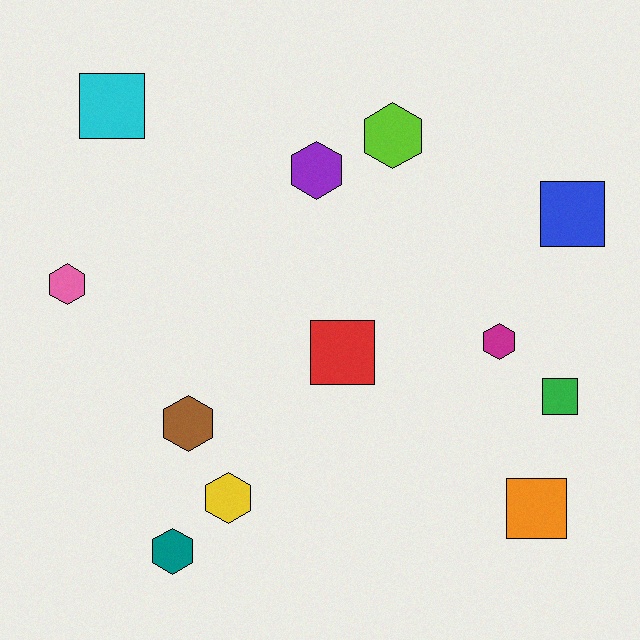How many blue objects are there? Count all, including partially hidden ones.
There is 1 blue object.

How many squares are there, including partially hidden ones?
There are 5 squares.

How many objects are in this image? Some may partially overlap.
There are 12 objects.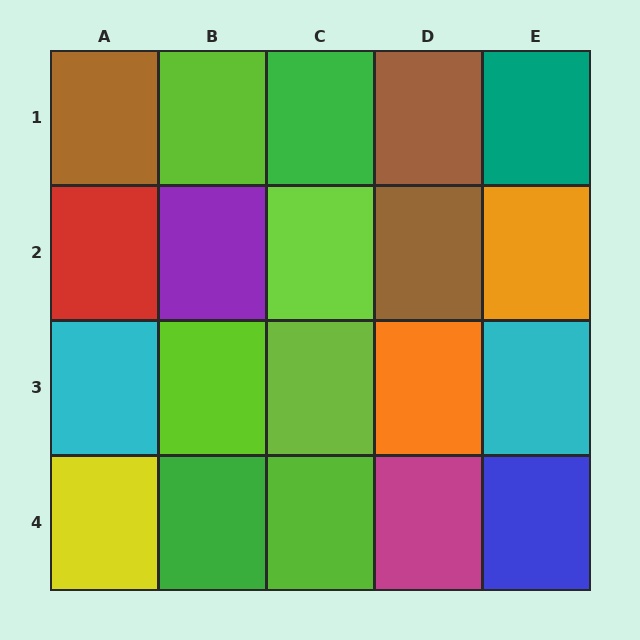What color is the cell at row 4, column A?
Yellow.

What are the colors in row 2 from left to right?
Red, purple, lime, brown, orange.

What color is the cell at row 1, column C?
Green.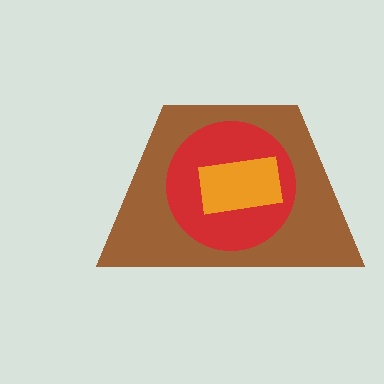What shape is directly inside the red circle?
The orange rectangle.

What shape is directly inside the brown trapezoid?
The red circle.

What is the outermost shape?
The brown trapezoid.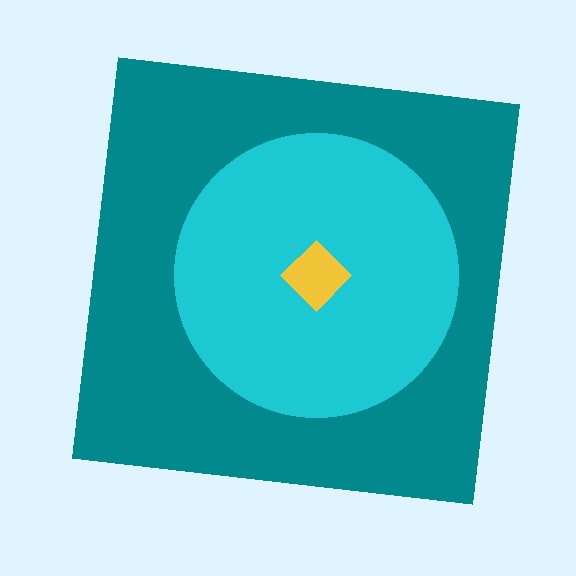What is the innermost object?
The yellow diamond.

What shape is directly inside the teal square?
The cyan circle.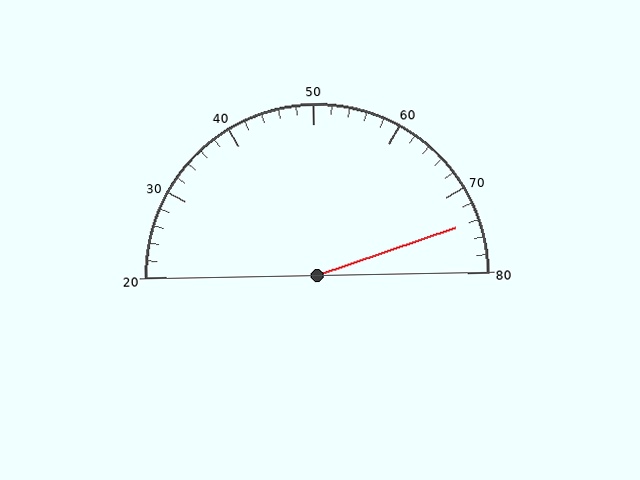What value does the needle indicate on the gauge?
The needle indicates approximately 74.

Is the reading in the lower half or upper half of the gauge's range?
The reading is in the upper half of the range (20 to 80).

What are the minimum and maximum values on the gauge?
The gauge ranges from 20 to 80.